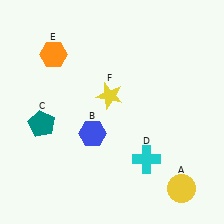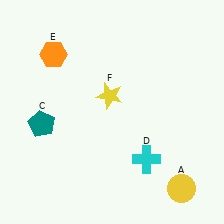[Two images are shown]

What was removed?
The blue hexagon (B) was removed in Image 2.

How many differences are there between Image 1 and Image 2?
There is 1 difference between the two images.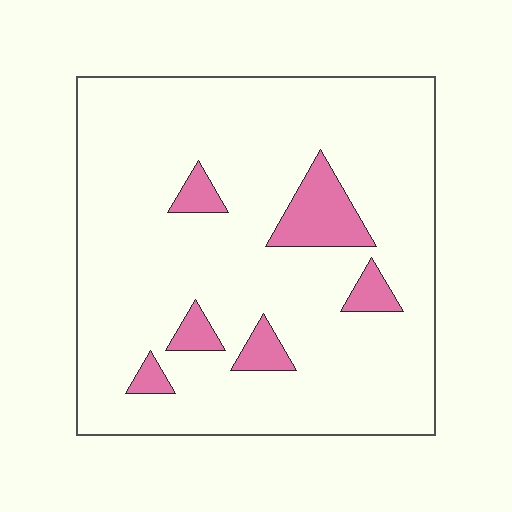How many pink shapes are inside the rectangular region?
6.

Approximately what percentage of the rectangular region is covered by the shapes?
Approximately 10%.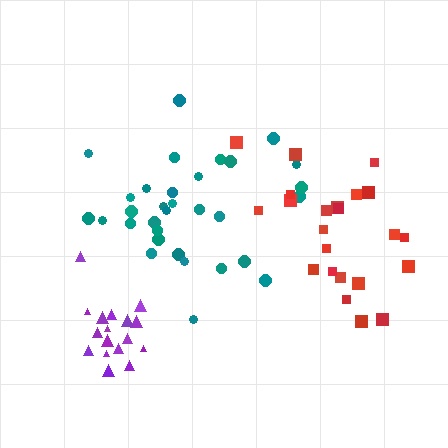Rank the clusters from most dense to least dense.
purple, red, teal.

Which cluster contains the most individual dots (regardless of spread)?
Teal (33).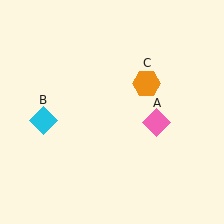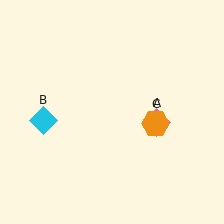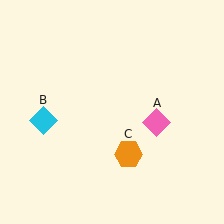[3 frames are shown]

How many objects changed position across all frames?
1 object changed position: orange hexagon (object C).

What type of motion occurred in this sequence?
The orange hexagon (object C) rotated clockwise around the center of the scene.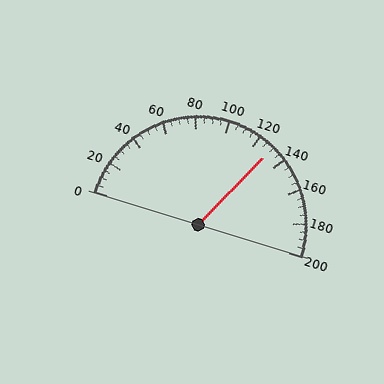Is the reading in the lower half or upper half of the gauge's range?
The reading is in the upper half of the range (0 to 200).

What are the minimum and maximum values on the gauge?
The gauge ranges from 0 to 200.